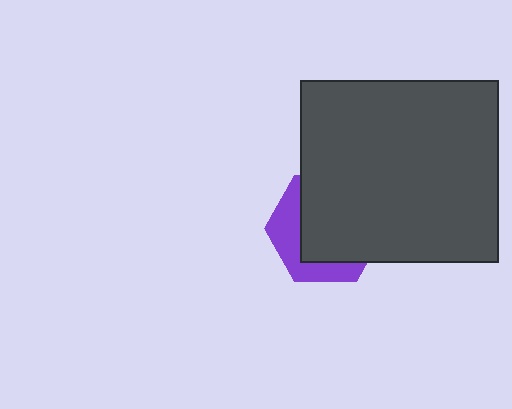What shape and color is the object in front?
The object in front is a dark gray rectangle.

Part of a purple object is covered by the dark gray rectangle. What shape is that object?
It is a hexagon.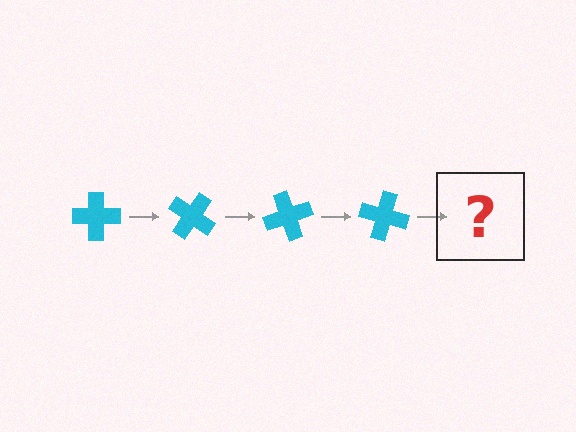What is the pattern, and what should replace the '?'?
The pattern is that the cross rotates 35 degrees each step. The '?' should be a cyan cross rotated 140 degrees.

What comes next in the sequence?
The next element should be a cyan cross rotated 140 degrees.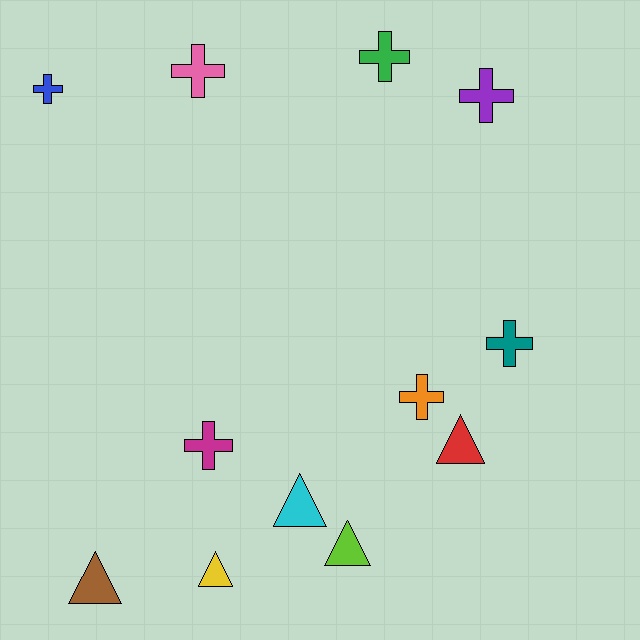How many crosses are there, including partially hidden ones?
There are 7 crosses.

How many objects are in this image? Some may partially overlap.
There are 12 objects.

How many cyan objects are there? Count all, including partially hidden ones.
There is 1 cyan object.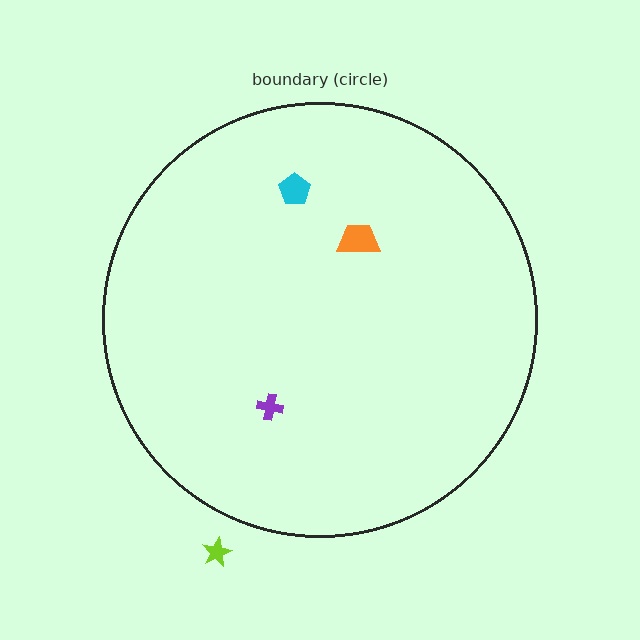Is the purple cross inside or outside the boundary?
Inside.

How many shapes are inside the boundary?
3 inside, 1 outside.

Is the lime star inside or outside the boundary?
Outside.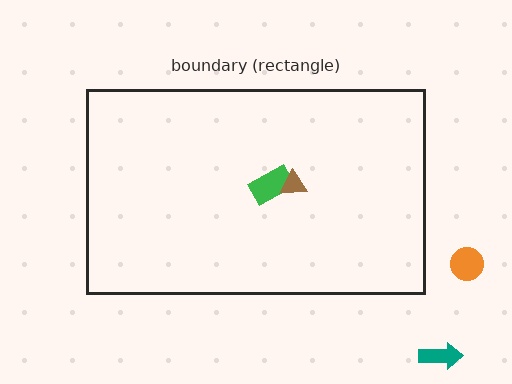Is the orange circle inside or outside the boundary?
Outside.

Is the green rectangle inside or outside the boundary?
Inside.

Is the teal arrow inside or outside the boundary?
Outside.